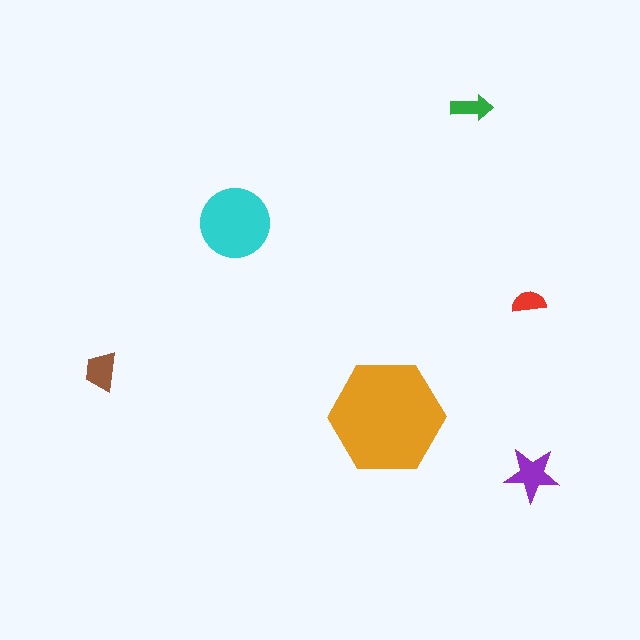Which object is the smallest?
The red semicircle.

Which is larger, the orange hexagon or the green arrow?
The orange hexagon.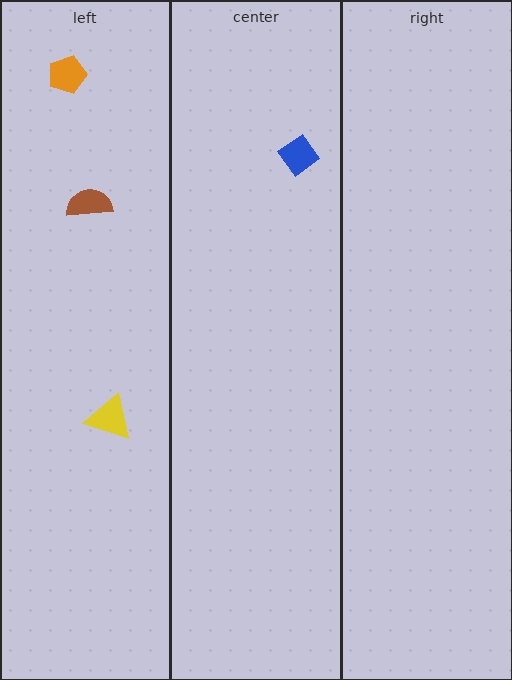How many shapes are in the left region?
3.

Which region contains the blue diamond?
The center region.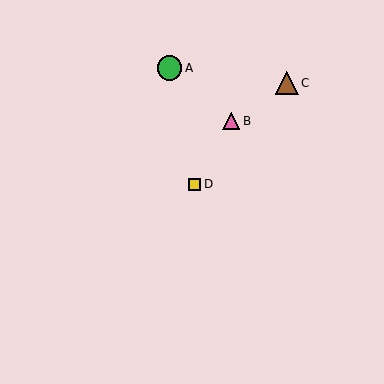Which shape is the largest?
The green circle (labeled A) is the largest.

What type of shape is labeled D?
Shape D is a yellow square.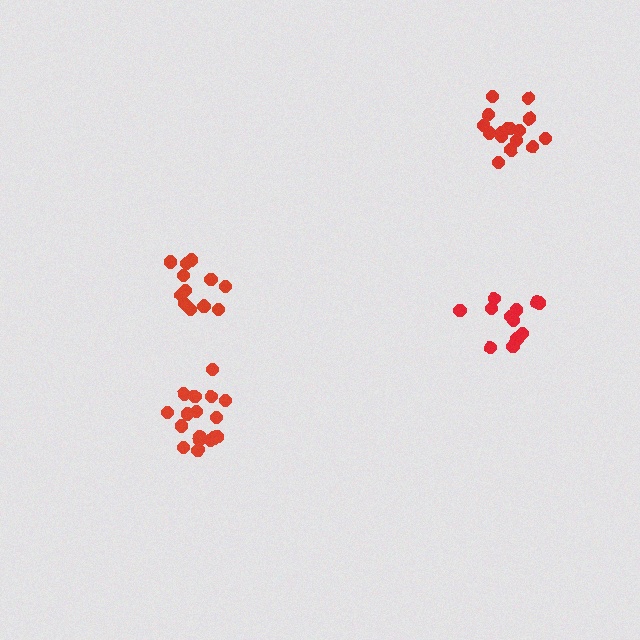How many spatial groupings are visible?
There are 4 spatial groupings.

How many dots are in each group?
Group 1: 17 dots, Group 2: 14 dots, Group 3: 12 dots, Group 4: 16 dots (59 total).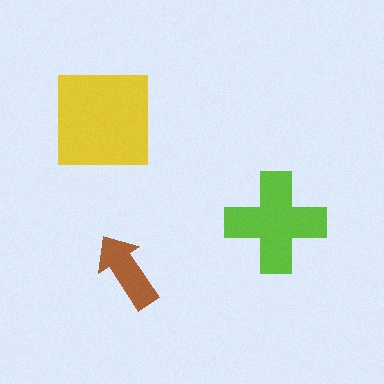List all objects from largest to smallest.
The yellow square, the lime cross, the brown arrow.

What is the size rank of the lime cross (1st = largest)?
2nd.